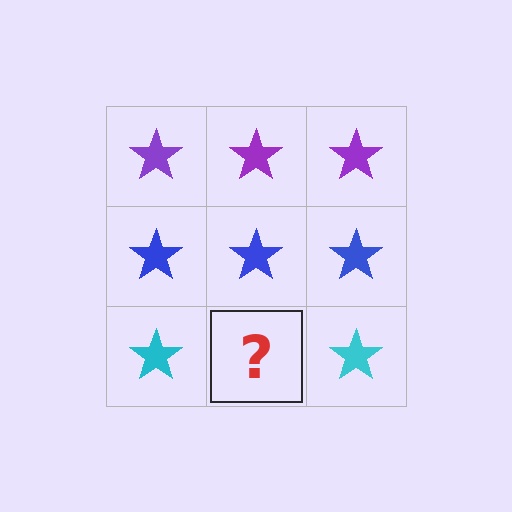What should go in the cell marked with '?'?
The missing cell should contain a cyan star.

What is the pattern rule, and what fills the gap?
The rule is that each row has a consistent color. The gap should be filled with a cyan star.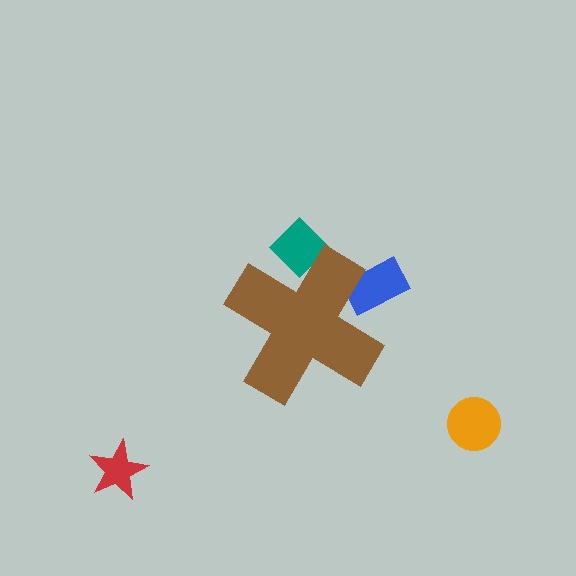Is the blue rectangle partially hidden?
Yes, the blue rectangle is partially hidden behind the brown cross.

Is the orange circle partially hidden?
No, the orange circle is fully visible.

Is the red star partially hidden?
No, the red star is fully visible.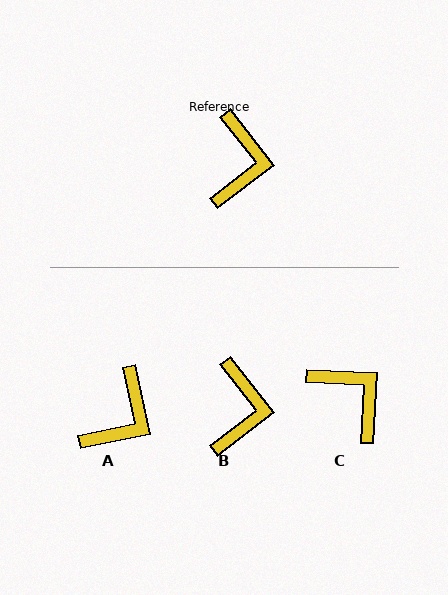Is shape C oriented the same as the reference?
No, it is off by about 49 degrees.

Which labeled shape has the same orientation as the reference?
B.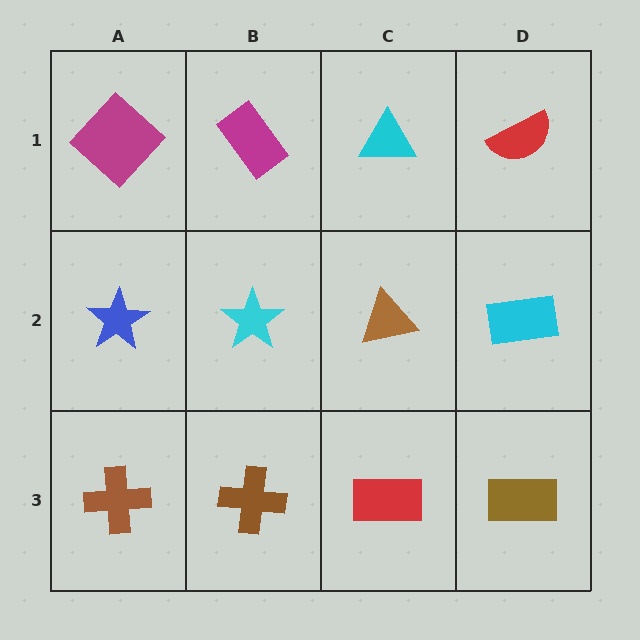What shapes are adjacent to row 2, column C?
A cyan triangle (row 1, column C), a red rectangle (row 3, column C), a cyan star (row 2, column B), a cyan rectangle (row 2, column D).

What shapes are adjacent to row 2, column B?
A magenta rectangle (row 1, column B), a brown cross (row 3, column B), a blue star (row 2, column A), a brown triangle (row 2, column C).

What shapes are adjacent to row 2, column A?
A magenta diamond (row 1, column A), a brown cross (row 3, column A), a cyan star (row 2, column B).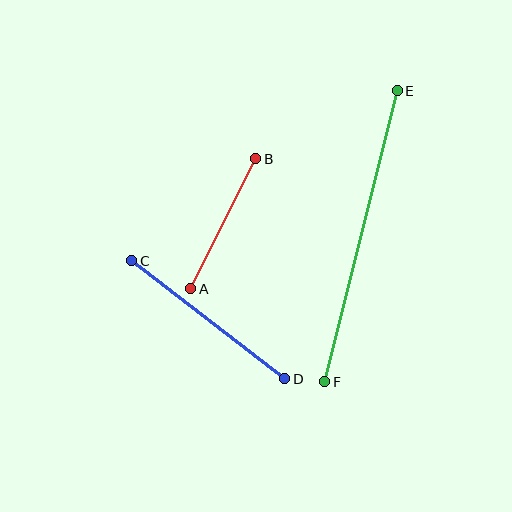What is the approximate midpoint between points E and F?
The midpoint is at approximately (361, 236) pixels.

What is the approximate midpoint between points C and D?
The midpoint is at approximately (208, 320) pixels.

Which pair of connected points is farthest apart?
Points E and F are farthest apart.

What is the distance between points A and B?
The distance is approximately 146 pixels.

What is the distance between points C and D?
The distance is approximately 193 pixels.